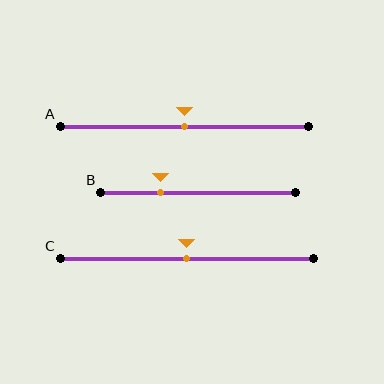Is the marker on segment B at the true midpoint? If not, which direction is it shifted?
No, the marker on segment B is shifted to the left by about 19% of the segment length.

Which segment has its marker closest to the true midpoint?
Segment A has its marker closest to the true midpoint.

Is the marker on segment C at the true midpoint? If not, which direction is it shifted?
Yes, the marker on segment C is at the true midpoint.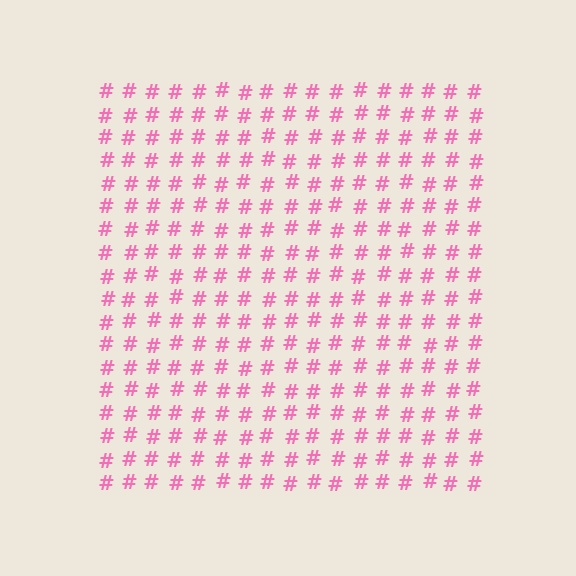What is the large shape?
The large shape is a square.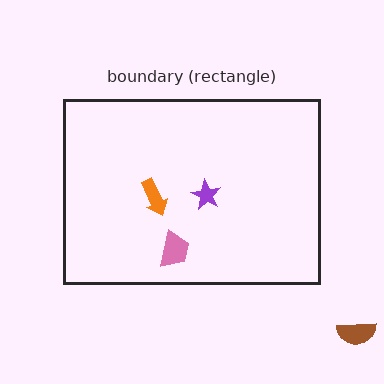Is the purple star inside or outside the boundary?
Inside.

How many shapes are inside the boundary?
3 inside, 1 outside.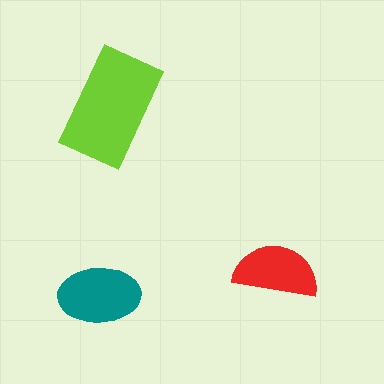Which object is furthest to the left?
The teal ellipse is leftmost.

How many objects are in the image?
There are 3 objects in the image.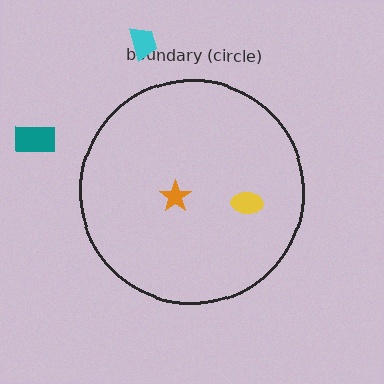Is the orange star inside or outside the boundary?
Inside.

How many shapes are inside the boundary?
2 inside, 2 outside.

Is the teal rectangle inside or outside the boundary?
Outside.